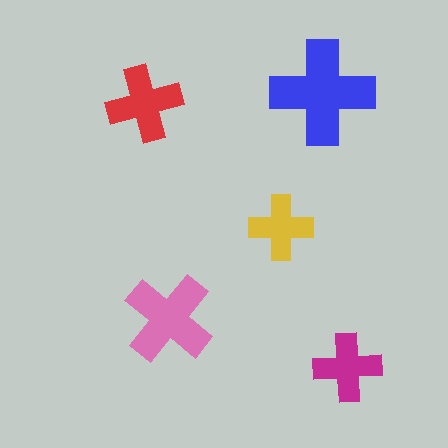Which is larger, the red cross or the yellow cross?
The red one.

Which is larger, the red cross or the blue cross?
The blue one.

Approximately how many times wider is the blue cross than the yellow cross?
About 1.5 times wider.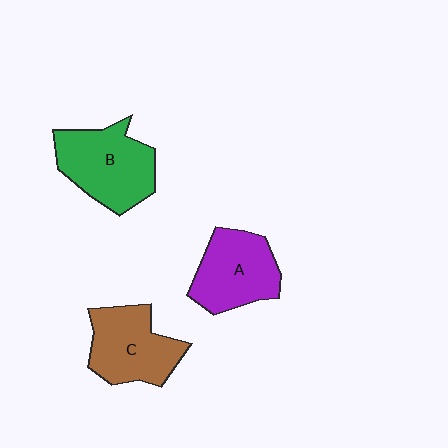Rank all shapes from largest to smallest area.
From largest to smallest: B (green), C (brown), A (purple).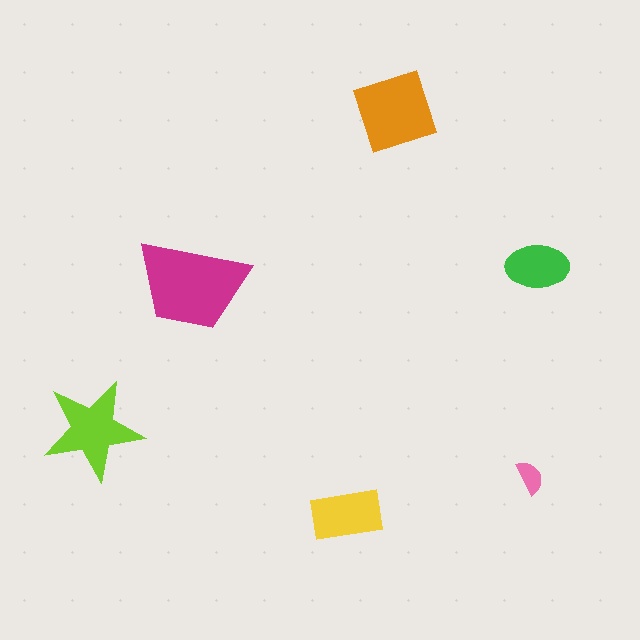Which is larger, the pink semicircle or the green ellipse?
The green ellipse.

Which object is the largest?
The magenta trapezoid.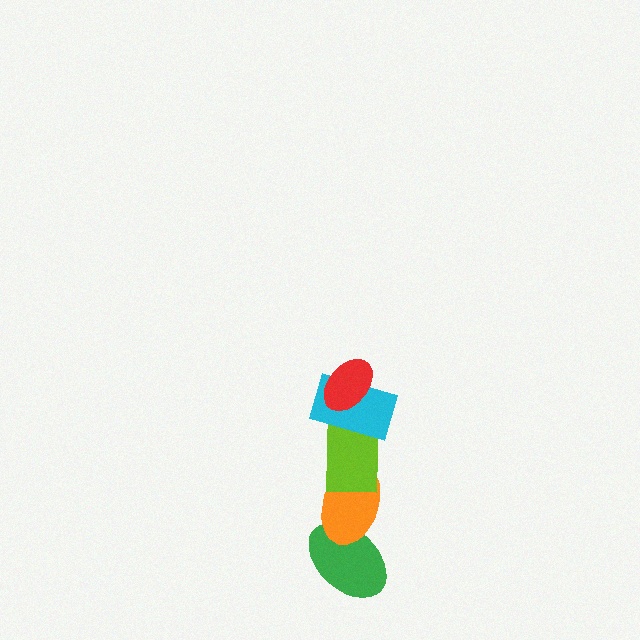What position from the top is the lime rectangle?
The lime rectangle is 3rd from the top.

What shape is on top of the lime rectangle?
The cyan rectangle is on top of the lime rectangle.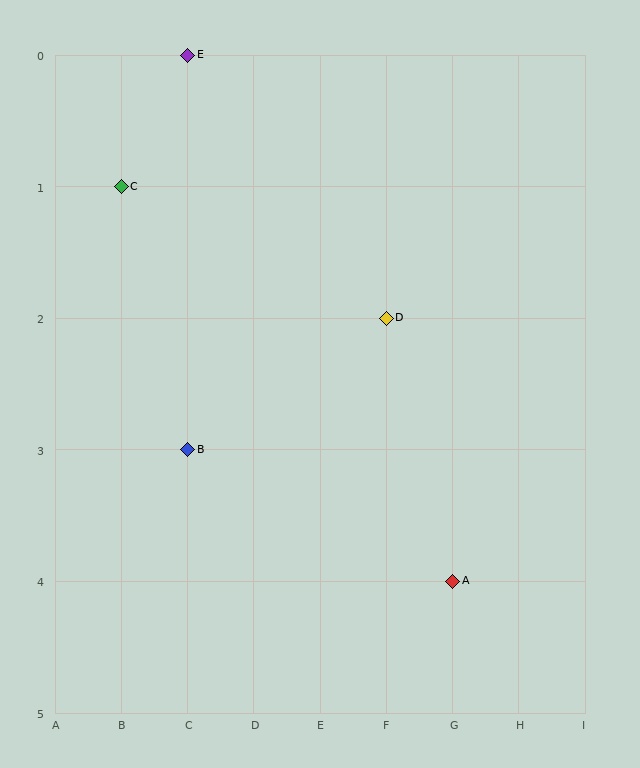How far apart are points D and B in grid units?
Points D and B are 3 columns and 1 row apart (about 3.2 grid units diagonally).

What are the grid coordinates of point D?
Point D is at grid coordinates (F, 2).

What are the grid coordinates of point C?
Point C is at grid coordinates (B, 1).